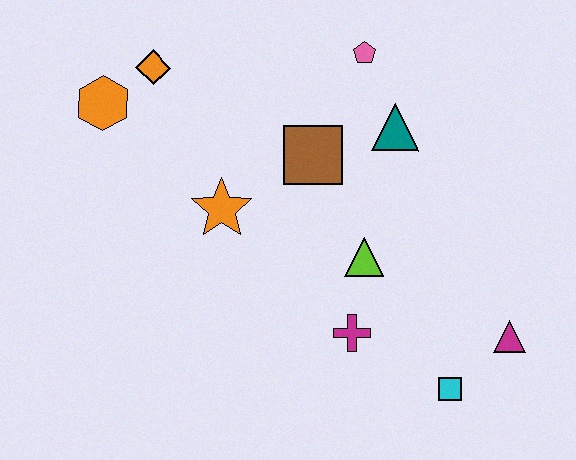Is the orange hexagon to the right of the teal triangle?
No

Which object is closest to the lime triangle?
The magenta cross is closest to the lime triangle.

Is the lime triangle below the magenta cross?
No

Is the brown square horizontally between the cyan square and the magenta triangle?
No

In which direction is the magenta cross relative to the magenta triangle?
The magenta cross is to the left of the magenta triangle.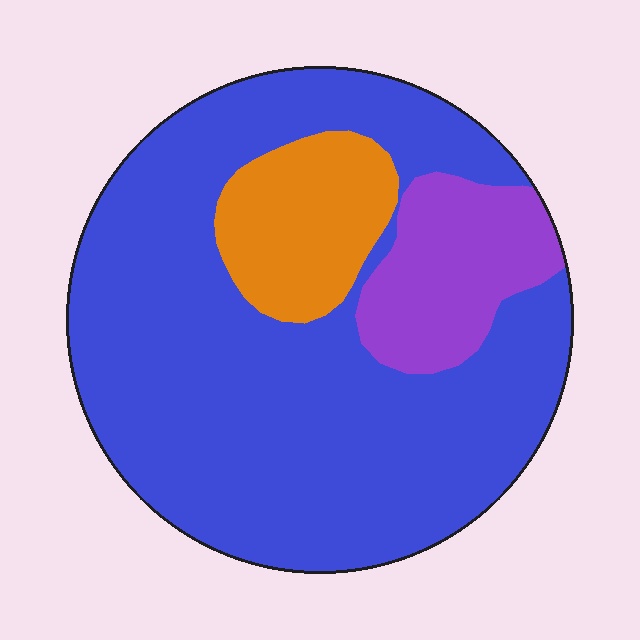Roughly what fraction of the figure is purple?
Purple takes up less than a sixth of the figure.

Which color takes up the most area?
Blue, at roughly 75%.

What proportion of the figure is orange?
Orange covers roughly 15% of the figure.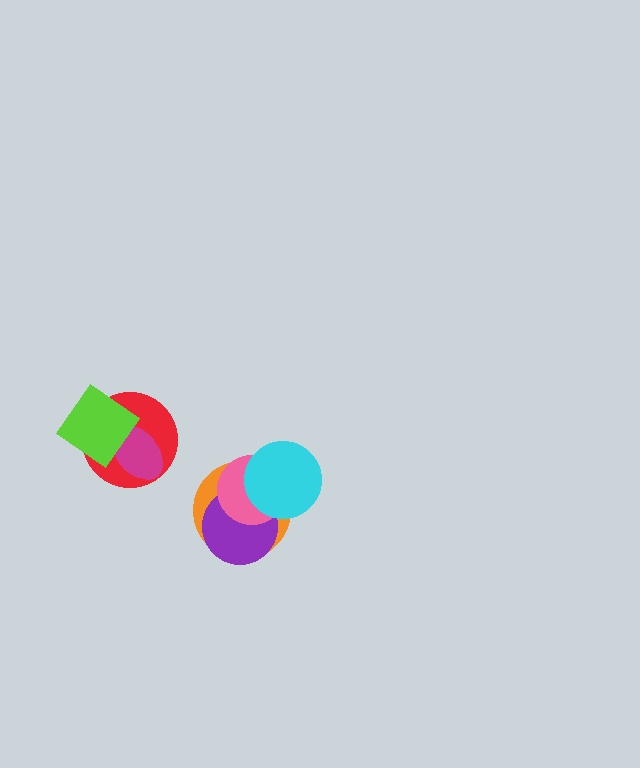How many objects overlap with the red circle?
2 objects overlap with the red circle.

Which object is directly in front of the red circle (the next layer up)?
The magenta ellipse is directly in front of the red circle.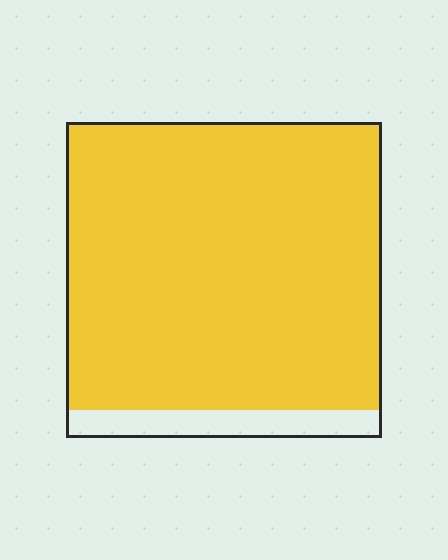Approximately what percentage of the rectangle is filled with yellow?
Approximately 90%.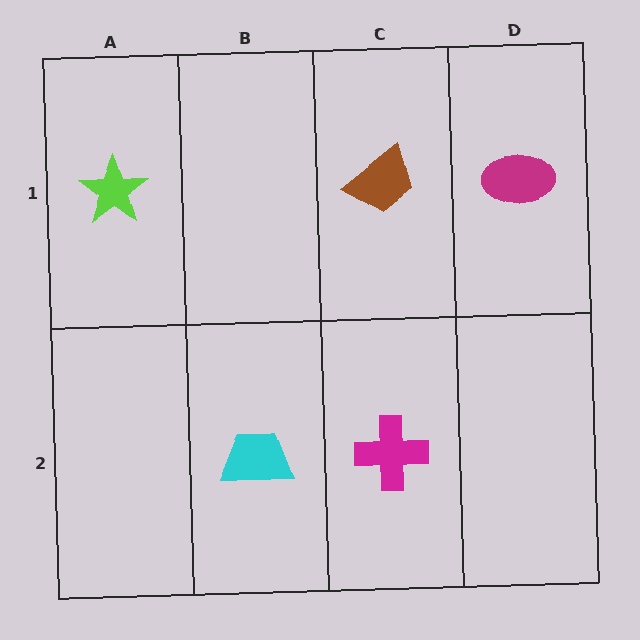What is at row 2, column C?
A magenta cross.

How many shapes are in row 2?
2 shapes.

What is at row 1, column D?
A magenta ellipse.